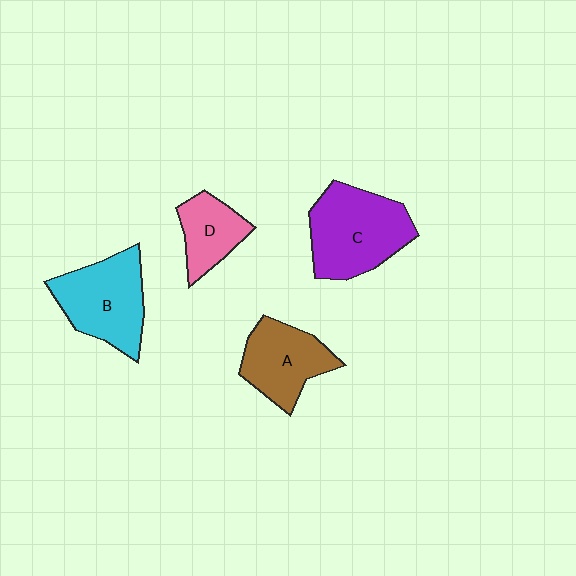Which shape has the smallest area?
Shape D (pink).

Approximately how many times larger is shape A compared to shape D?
Approximately 1.4 times.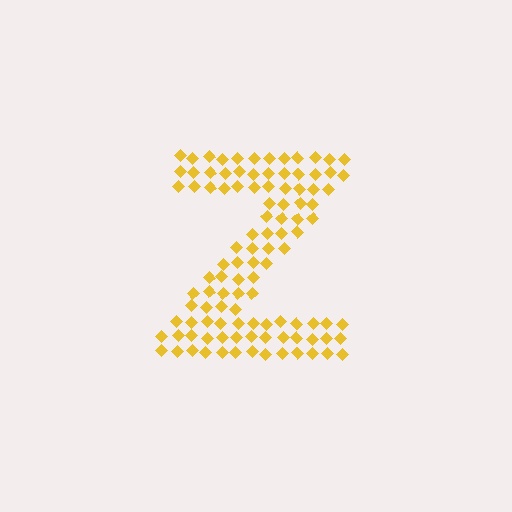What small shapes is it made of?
It is made of small diamonds.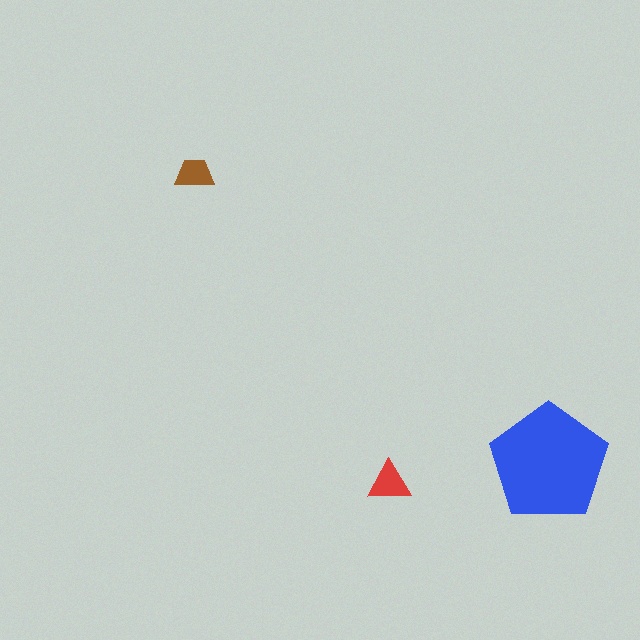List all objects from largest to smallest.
The blue pentagon, the red triangle, the brown trapezoid.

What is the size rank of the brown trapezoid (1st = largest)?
3rd.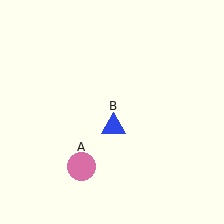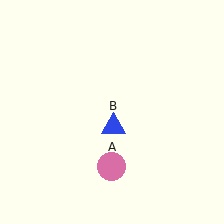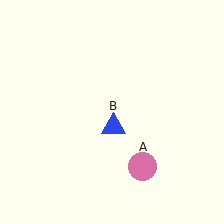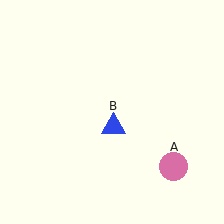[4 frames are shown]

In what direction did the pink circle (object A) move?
The pink circle (object A) moved right.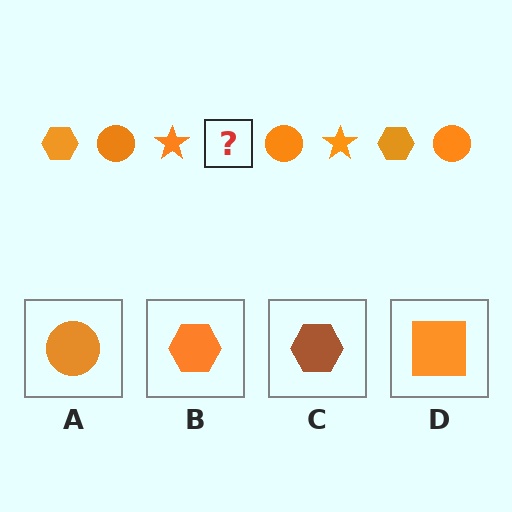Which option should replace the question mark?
Option B.